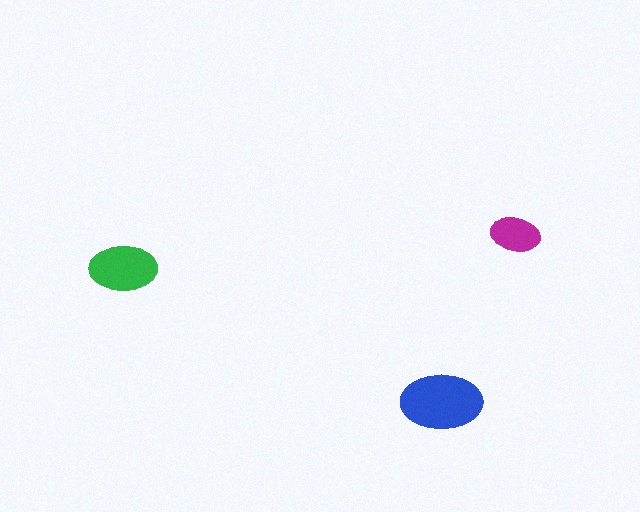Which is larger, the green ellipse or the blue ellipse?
The blue one.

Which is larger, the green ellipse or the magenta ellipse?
The green one.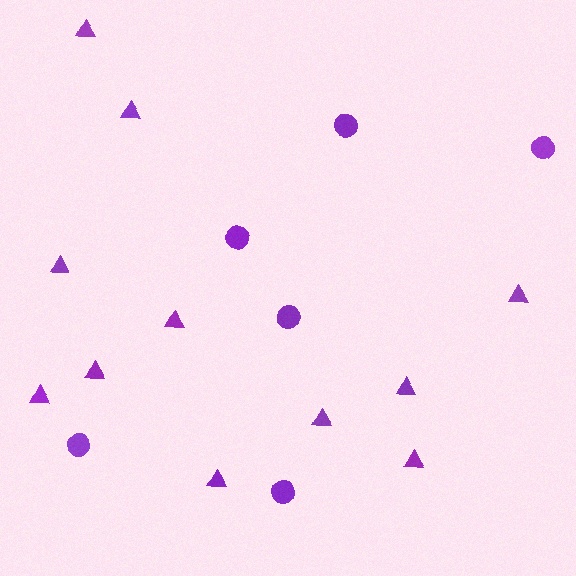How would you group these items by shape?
There are 2 groups: one group of circles (6) and one group of triangles (11).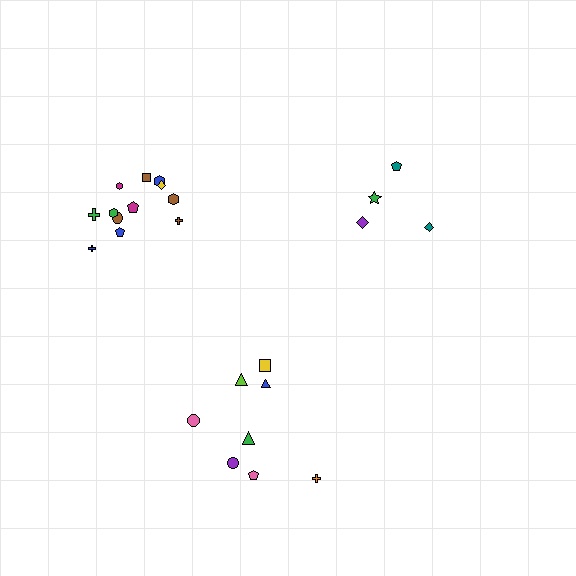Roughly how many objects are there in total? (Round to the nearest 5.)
Roughly 25 objects in total.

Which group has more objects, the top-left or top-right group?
The top-left group.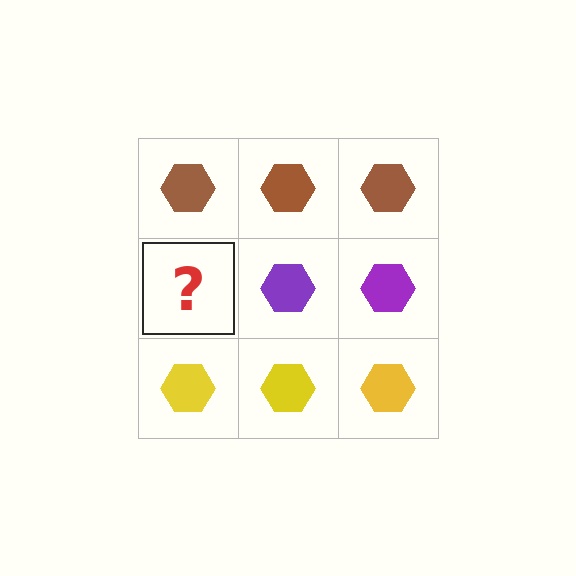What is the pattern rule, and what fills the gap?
The rule is that each row has a consistent color. The gap should be filled with a purple hexagon.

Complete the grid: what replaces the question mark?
The question mark should be replaced with a purple hexagon.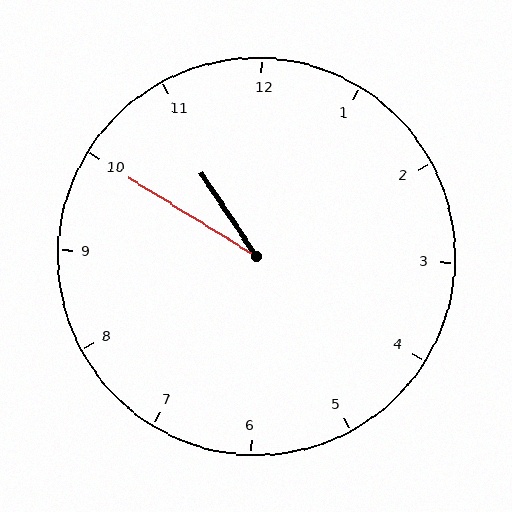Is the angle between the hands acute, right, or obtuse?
It is acute.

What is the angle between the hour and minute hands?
Approximately 25 degrees.